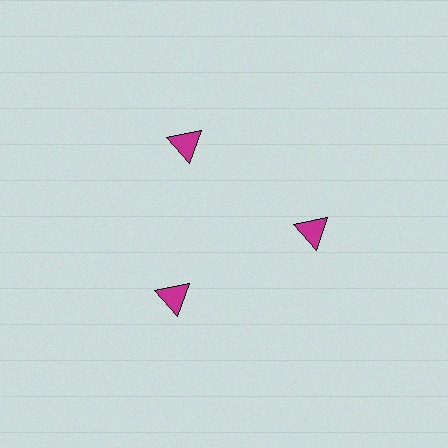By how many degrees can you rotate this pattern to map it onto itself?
The pattern maps onto itself every 120 degrees of rotation.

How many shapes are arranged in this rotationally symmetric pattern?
There are 3 shapes, arranged in 3 groups of 1.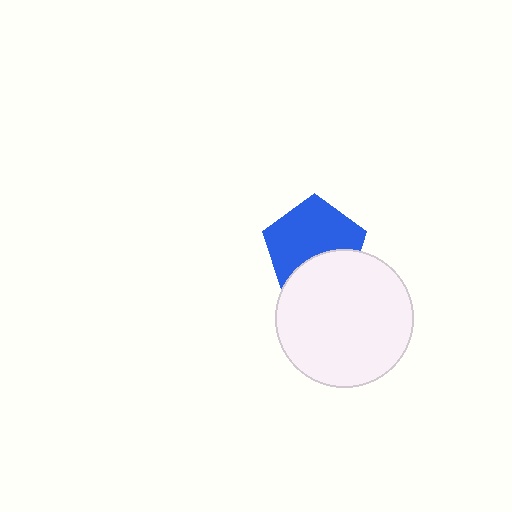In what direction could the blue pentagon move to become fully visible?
The blue pentagon could move up. That would shift it out from behind the white circle entirely.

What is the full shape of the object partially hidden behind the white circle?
The partially hidden object is a blue pentagon.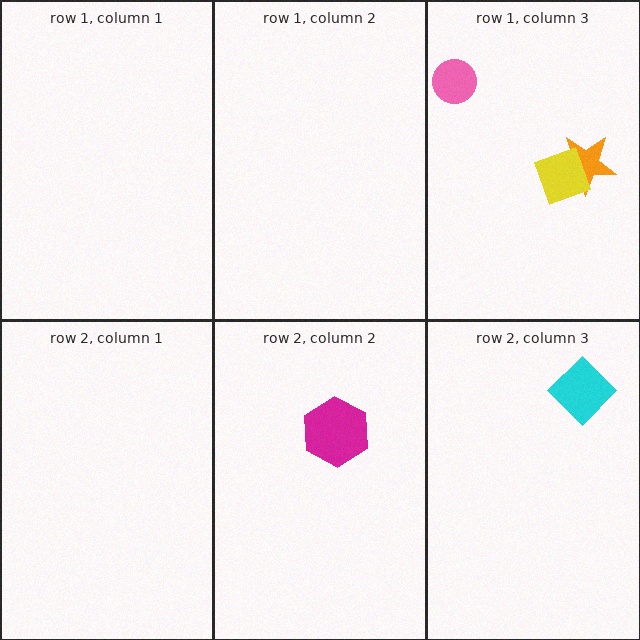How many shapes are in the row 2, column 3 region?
1.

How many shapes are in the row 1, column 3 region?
3.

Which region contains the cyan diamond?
The row 2, column 3 region.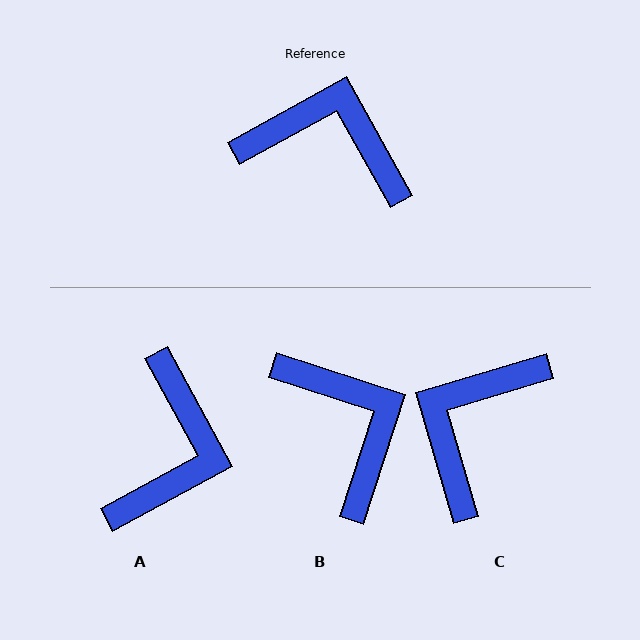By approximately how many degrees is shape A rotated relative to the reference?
Approximately 91 degrees clockwise.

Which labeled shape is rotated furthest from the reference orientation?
A, about 91 degrees away.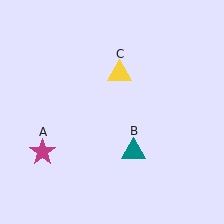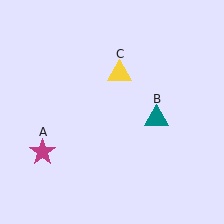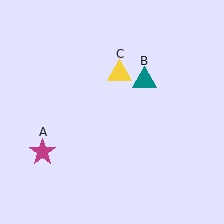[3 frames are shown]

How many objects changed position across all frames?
1 object changed position: teal triangle (object B).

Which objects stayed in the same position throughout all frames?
Magenta star (object A) and yellow triangle (object C) remained stationary.